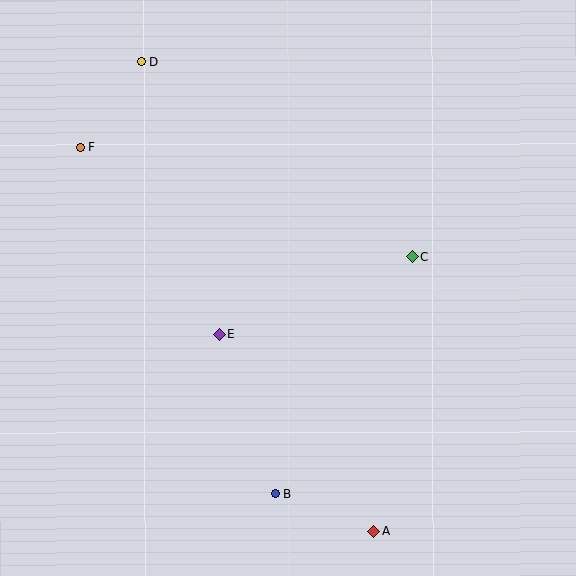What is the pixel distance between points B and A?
The distance between B and A is 105 pixels.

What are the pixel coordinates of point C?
Point C is at (412, 256).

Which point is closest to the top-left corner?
Point D is closest to the top-left corner.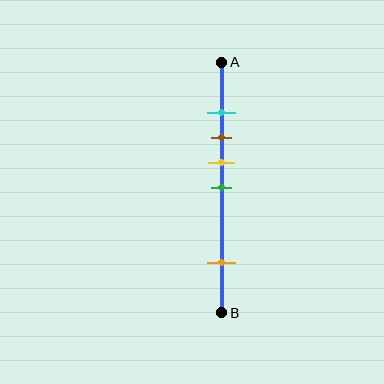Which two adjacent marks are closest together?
The cyan and brown marks are the closest adjacent pair.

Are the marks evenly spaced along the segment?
No, the marks are not evenly spaced.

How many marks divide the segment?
There are 5 marks dividing the segment.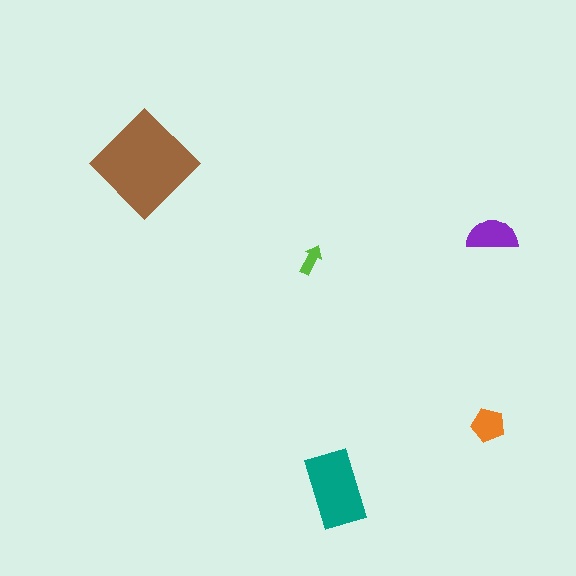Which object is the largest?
The brown diamond.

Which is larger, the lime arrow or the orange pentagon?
The orange pentagon.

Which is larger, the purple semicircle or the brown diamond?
The brown diamond.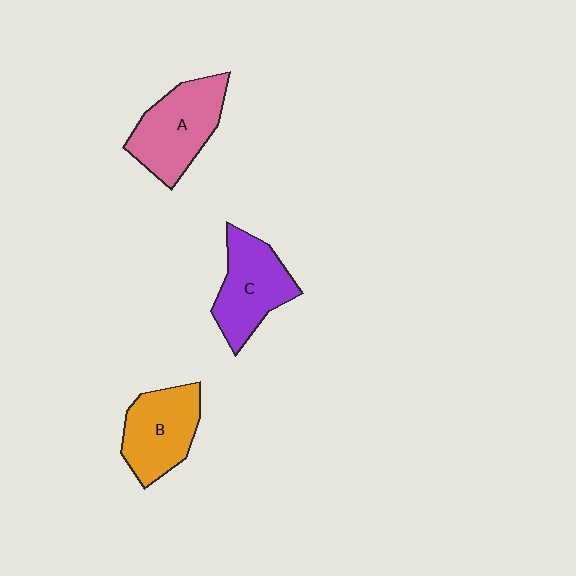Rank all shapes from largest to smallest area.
From largest to smallest: A (pink), C (purple), B (orange).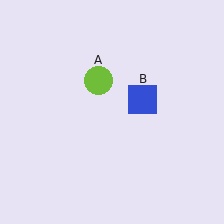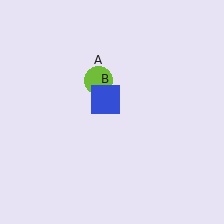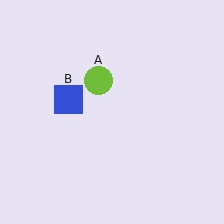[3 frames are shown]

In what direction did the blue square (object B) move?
The blue square (object B) moved left.